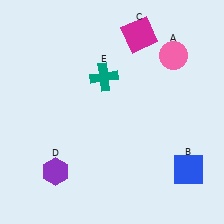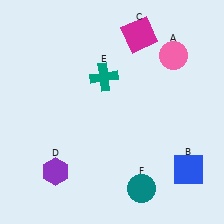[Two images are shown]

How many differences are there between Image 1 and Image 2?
There is 1 difference between the two images.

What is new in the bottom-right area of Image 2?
A teal circle (F) was added in the bottom-right area of Image 2.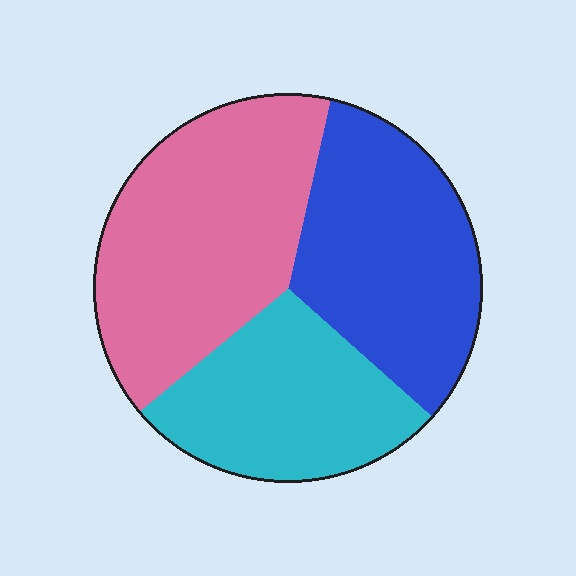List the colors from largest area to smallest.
From largest to smallest: pink, blue, cyan.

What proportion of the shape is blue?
Blue covers roughly 35% of the shape.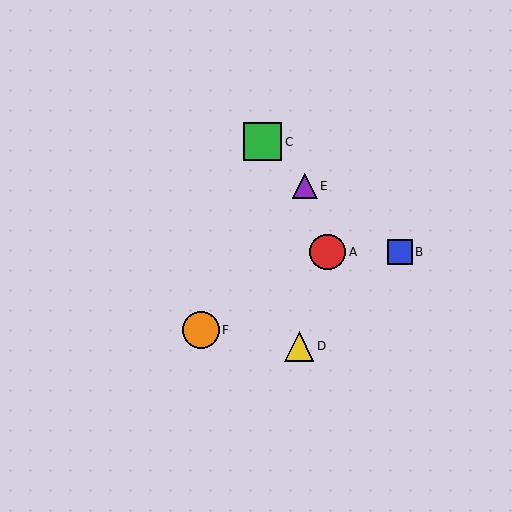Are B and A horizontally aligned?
Yes, both are at y≈252.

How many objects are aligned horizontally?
2 objects (A, B) are aligned horizontally.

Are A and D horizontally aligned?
No, A is at y≈252 and D is at y≈346.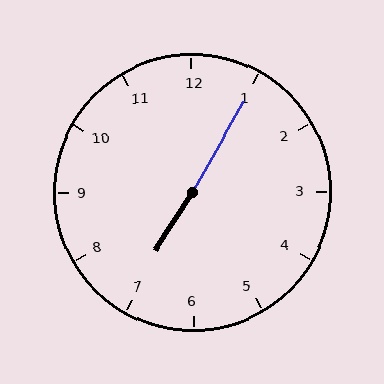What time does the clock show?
7:05.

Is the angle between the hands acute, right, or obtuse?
It is obtuse.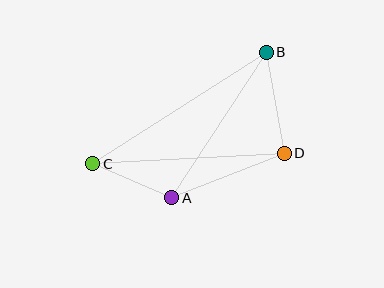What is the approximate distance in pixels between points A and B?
The distance between A and B is approximately 173 pixels.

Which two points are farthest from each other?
Points B and C are farthest from each other.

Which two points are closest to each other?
Points A and C are closest to each other.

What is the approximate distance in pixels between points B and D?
The distance between B and D is approximately 102 pixels.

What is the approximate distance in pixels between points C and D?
The distance between C and D is approximately 192 pixels.